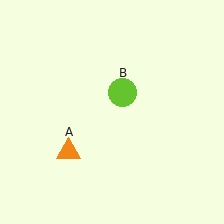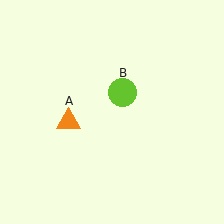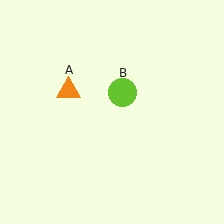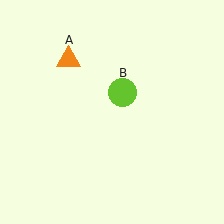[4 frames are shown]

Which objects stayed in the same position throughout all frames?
Lime circle (object B) remained stationary.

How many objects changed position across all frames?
1 object changed position: orange triangle (object A).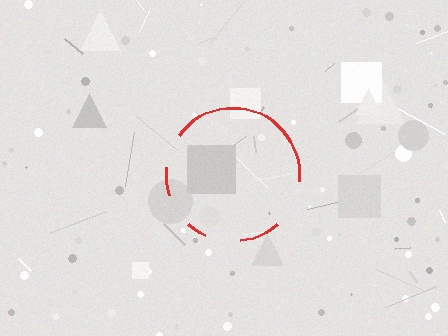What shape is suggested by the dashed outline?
The dashed outline suggests a circle.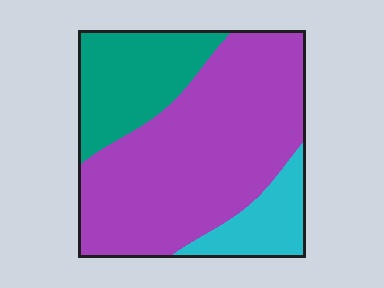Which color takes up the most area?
Purple, at roughly 65%.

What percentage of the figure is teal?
Teal takes up about one quarter (1/4) of the figure.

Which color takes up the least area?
Cyan, at roughly 15%.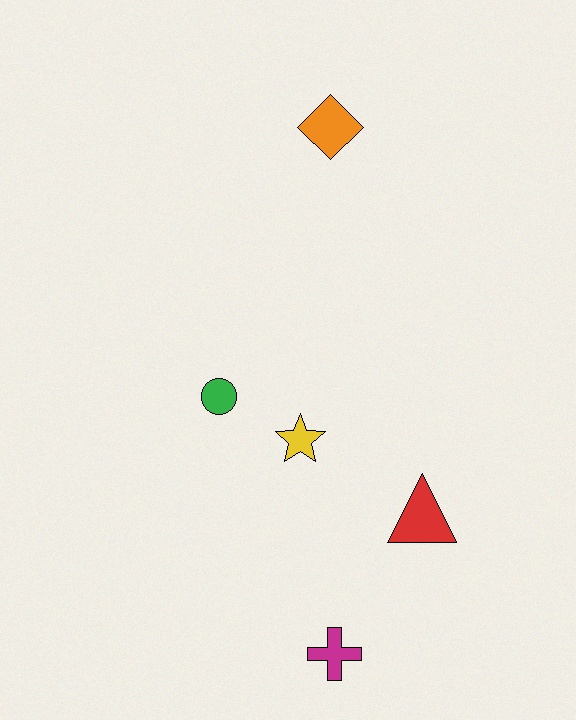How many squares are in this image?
There are no squares.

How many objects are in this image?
There are 5 objects.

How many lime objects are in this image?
There are no lime objects.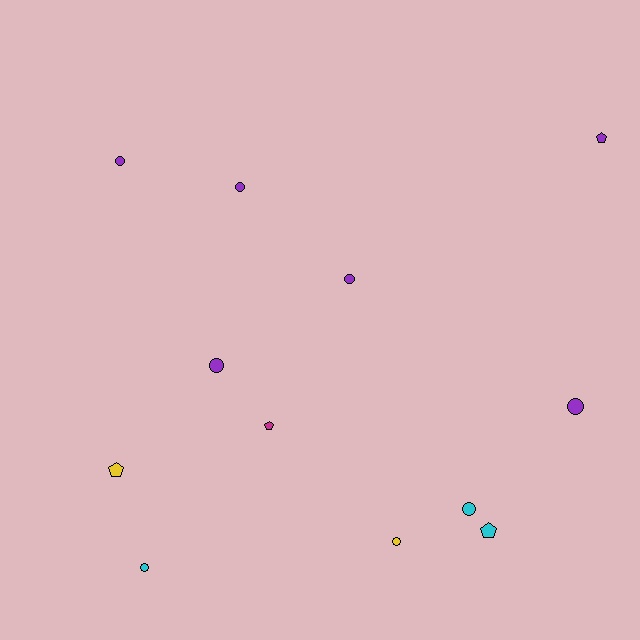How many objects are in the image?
There are 12 objects.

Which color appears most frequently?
Purple, with 6 objects.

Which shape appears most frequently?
Circle, with 8 objects.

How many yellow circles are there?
There is 1 yellow circle.